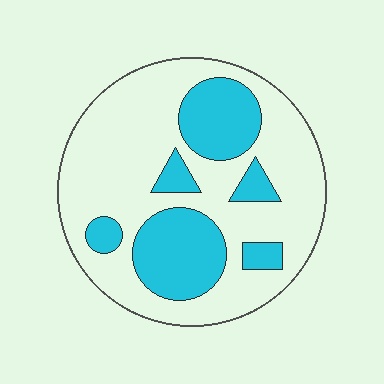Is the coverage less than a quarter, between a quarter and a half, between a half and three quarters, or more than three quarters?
Between a quarter and a half.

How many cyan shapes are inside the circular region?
6.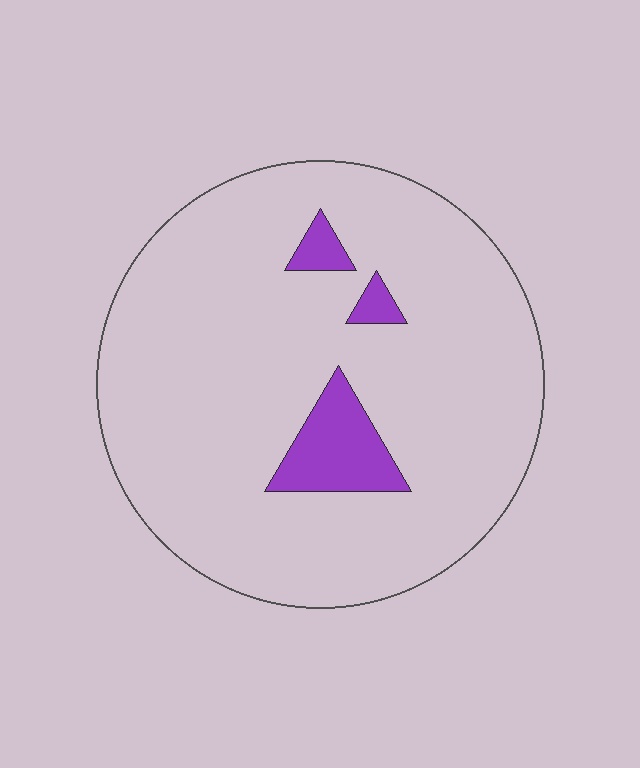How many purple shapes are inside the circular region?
3.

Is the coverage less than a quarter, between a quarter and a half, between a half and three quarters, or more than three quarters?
Less than a quarter.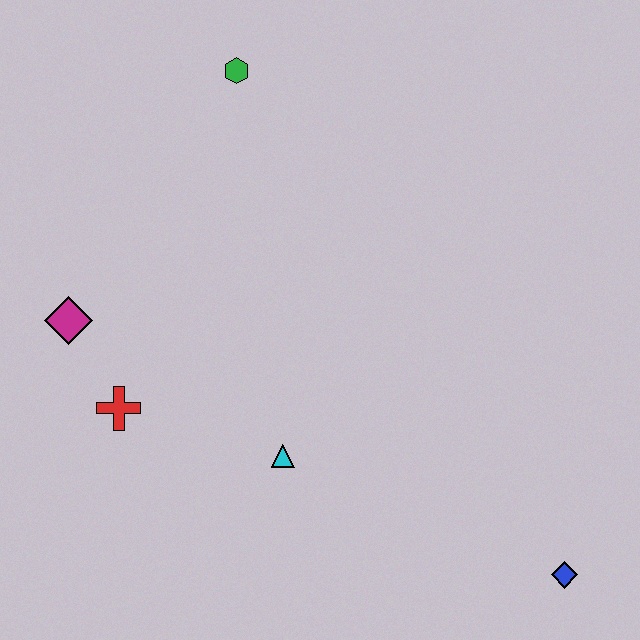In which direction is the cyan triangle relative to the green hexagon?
The cyan triangle is below the green hexagon.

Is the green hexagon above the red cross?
Yes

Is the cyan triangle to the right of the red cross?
Yes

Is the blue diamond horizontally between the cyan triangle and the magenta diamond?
No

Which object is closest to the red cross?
The magenta diamond is closest to the red cross.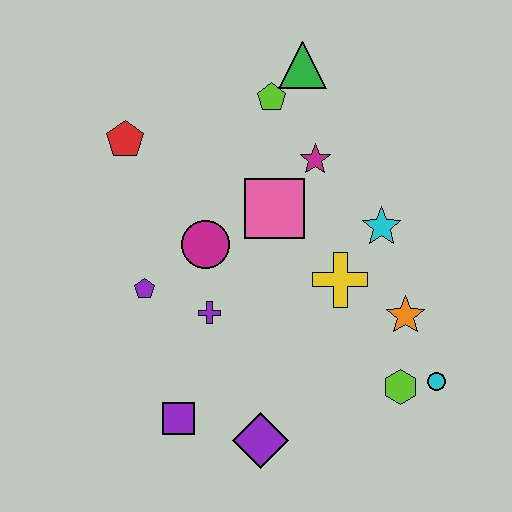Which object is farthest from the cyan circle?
The red pentagon is farthest from the cyan circle.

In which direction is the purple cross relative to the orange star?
The purple cross is to the left of the orange star.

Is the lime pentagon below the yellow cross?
No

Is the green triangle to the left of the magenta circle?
No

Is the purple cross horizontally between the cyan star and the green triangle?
No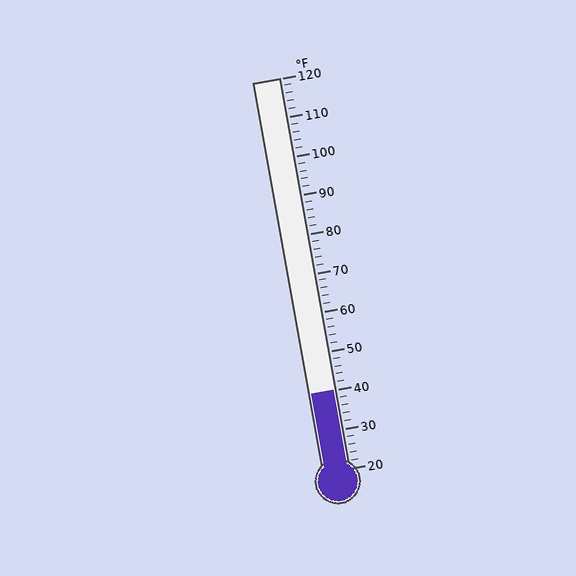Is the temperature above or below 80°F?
The temperature is below 80°F.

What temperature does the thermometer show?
The thermometer shows approximately 40°F.